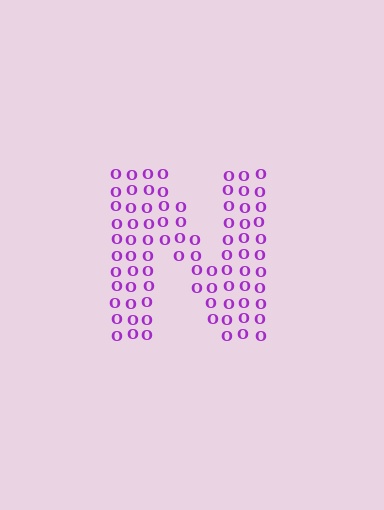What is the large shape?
The large shape is the letter N.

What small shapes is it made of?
It is made of small letter O's.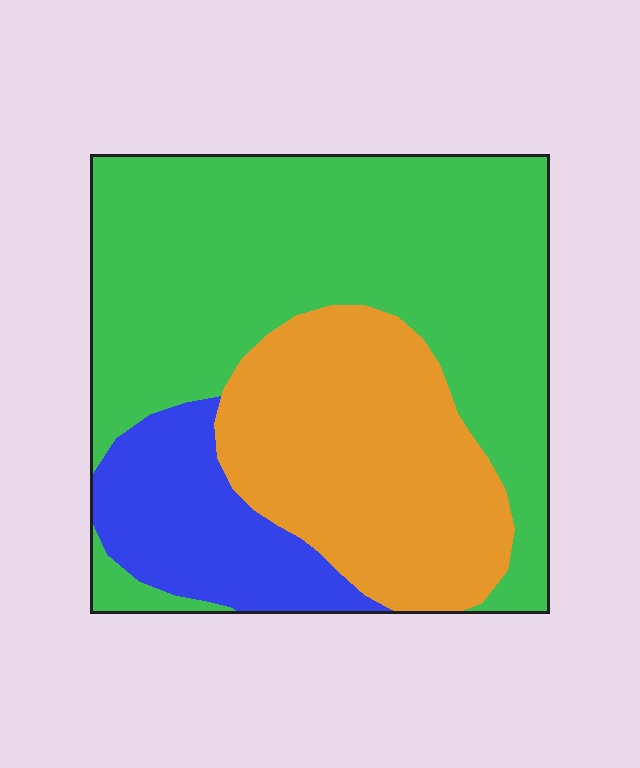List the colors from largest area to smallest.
From largest to smallest: green, orange, blue.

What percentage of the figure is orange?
Orange takes up about one third (1/3) of the figure.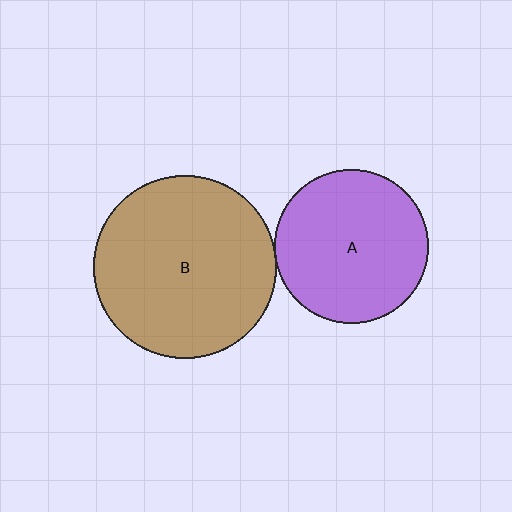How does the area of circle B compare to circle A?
Approximately 1.4 times.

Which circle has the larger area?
Circle B (brown).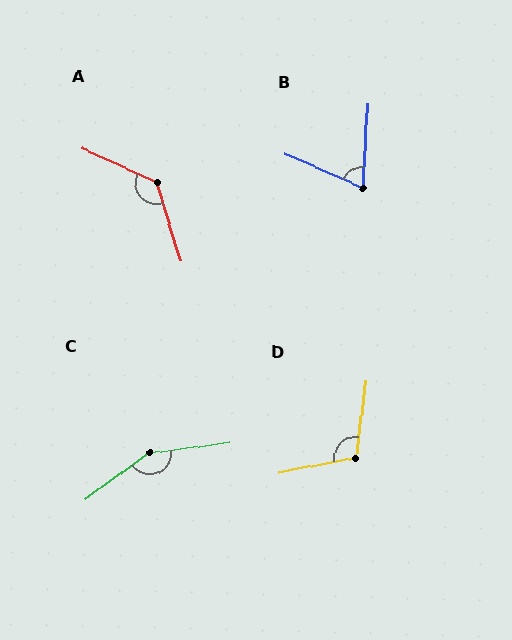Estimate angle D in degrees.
Approximately 108 degrees.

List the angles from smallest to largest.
B (69°), D (108°), A (131°), C (152°).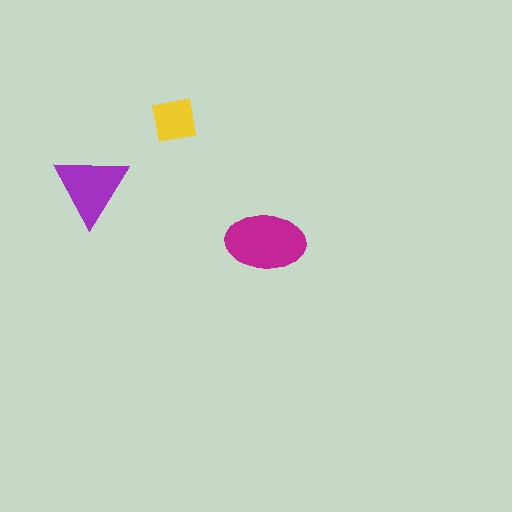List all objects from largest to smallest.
The magenta ellipse, the purple triangle, the yellow square.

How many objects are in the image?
There are 3 objects in the image.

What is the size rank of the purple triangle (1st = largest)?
2nd.